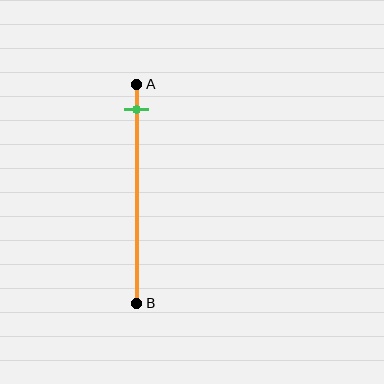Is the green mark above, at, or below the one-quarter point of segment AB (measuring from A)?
The green mark is above the one-quarter point of segment AB.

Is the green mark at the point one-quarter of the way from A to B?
No, the mark is at about 10% from A, not at the 25% one-quarter point.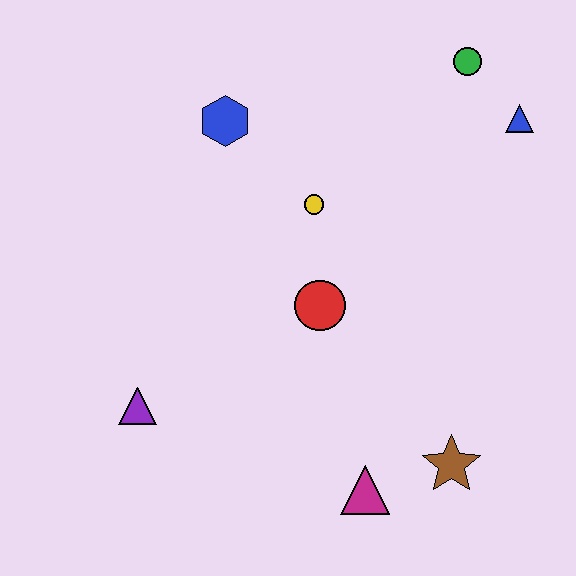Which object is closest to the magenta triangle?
The brown star is closest to the magenta triangle.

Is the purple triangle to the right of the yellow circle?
No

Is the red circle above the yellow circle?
No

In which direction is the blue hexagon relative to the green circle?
The blue hexagon is to the left of the green circle.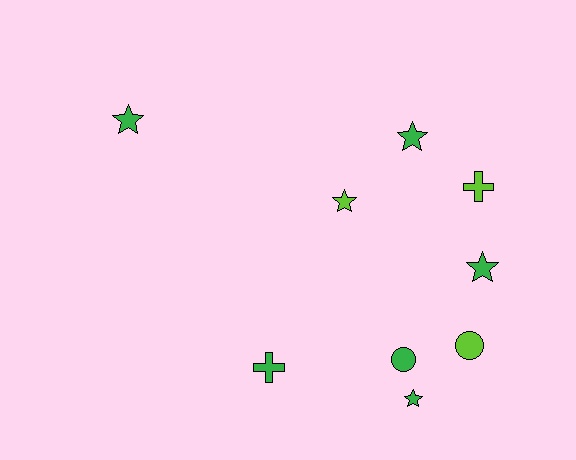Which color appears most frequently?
Green, with 6 objects.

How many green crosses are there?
There is 1 green cross.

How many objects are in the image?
There are 9 objects.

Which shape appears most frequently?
Star, with 5 objects.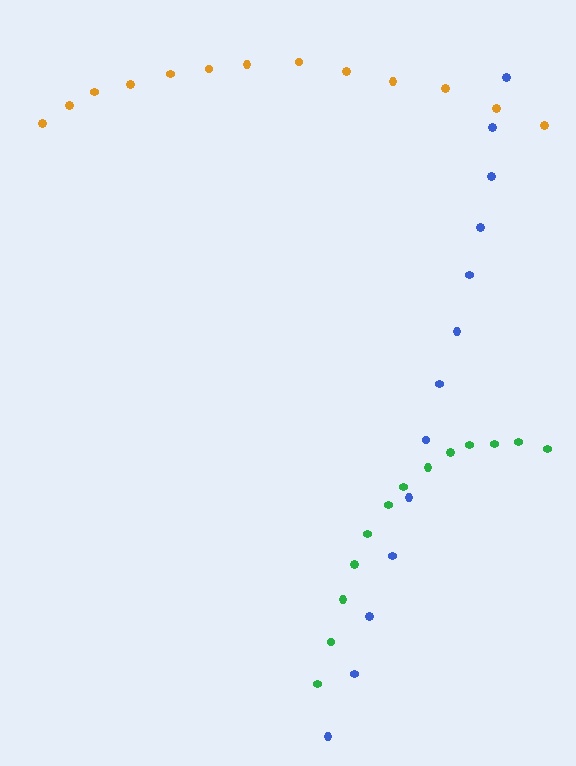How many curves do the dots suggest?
There are 3 distinct paths.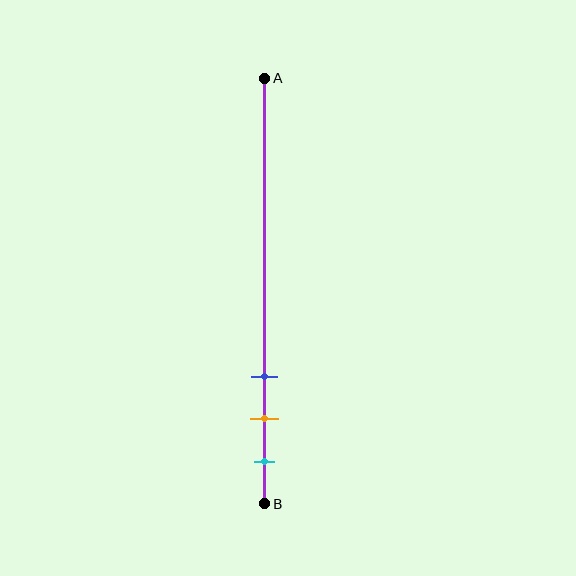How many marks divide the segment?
There are 3 marks dividing the segment.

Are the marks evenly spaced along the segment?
Yes, the marks are approximately evenly spaced.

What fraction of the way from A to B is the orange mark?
The orange mark is approximately 80% (0.8) of the way from A to B.